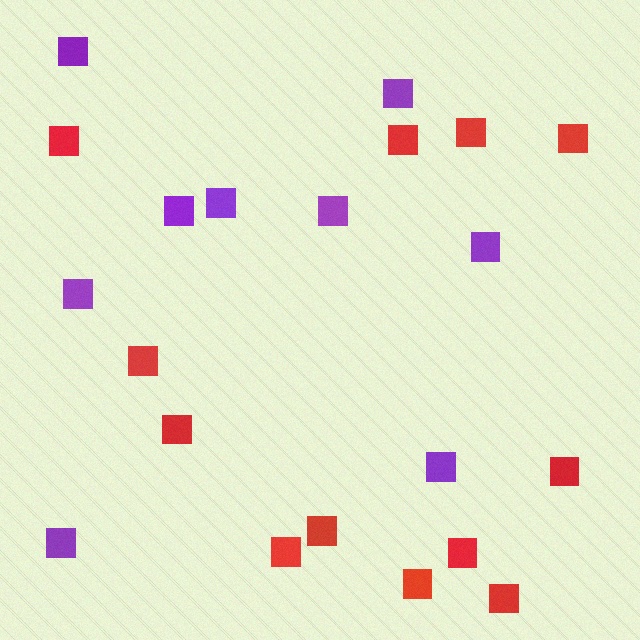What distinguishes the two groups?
There are 2 groups: one group of purple squares (9) and one group of red squares (12).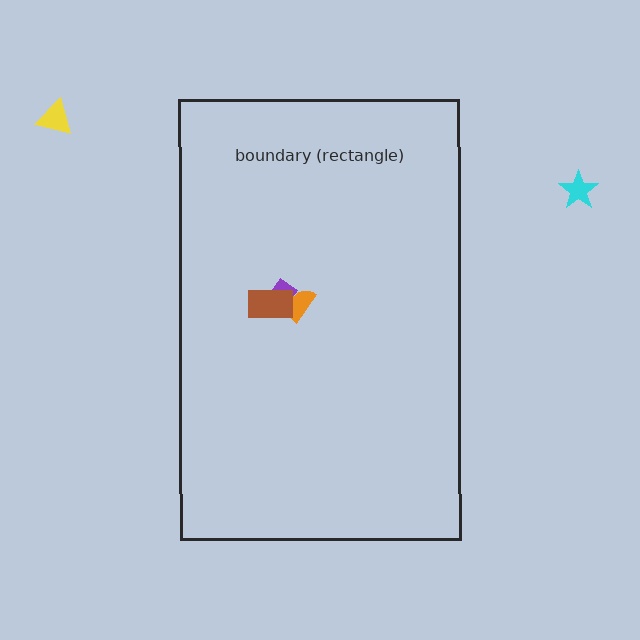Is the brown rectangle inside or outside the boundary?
Inside.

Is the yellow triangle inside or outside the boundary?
Outside.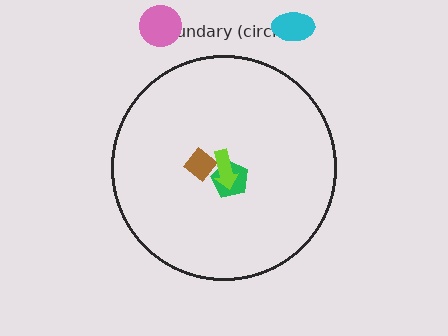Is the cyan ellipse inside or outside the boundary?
Outside.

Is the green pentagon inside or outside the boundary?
Inside.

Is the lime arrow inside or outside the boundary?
Inside.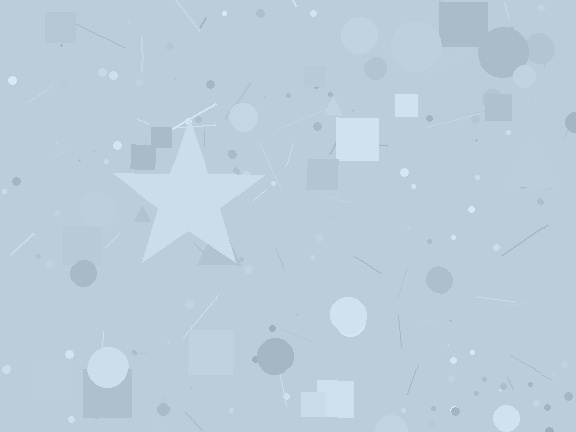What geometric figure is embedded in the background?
A star is embedded in the background.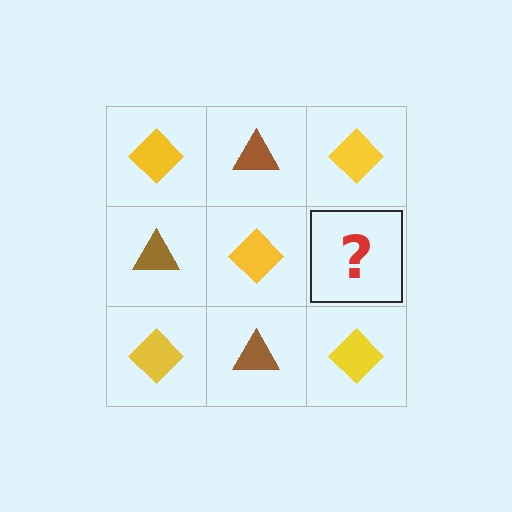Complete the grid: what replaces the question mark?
The question mark should be replaced with a brown triangle.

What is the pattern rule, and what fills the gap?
The rule is that it alternates yellow diamond and brown triangle in a checkerboard pattern. The gap should be filled with a brown triangle.